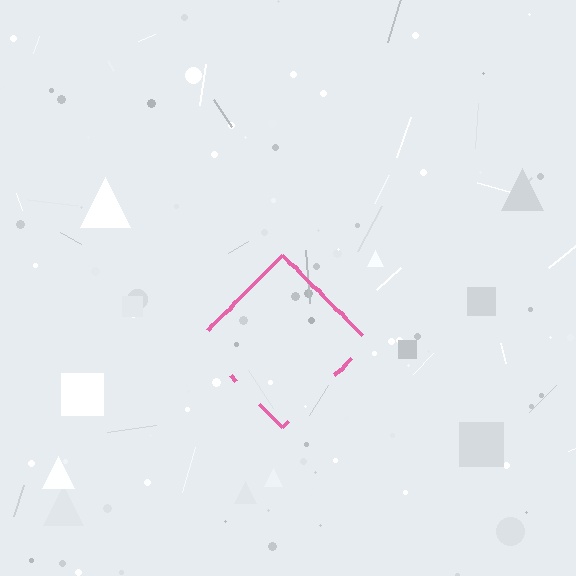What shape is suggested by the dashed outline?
The dashed outline suggests a diamond.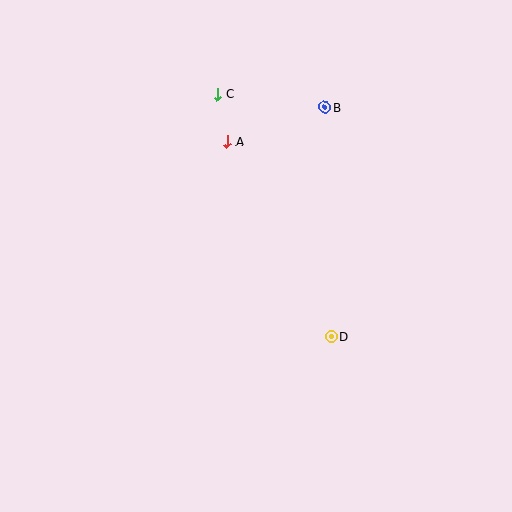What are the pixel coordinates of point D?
Point D is at (331, 336).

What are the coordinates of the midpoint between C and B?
The midpoint between C and B is at (271, 101).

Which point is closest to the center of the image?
Point D at (331, 336) is closest to the center.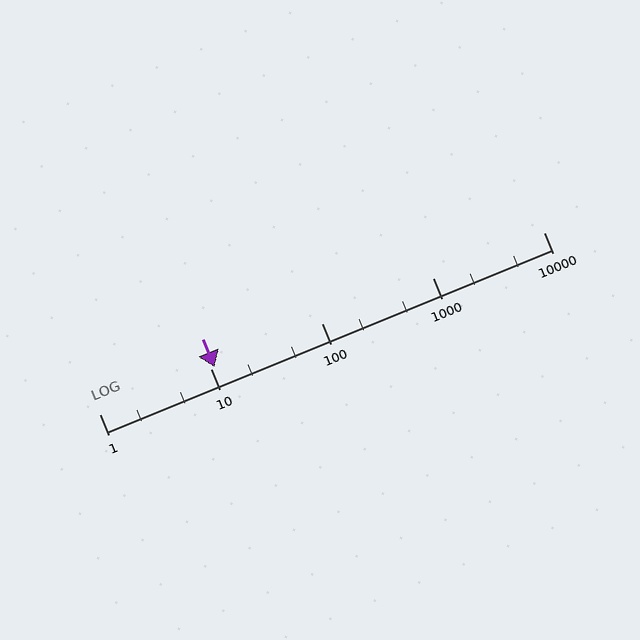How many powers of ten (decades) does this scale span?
The scale spans 4 decades, from 1 to 10000.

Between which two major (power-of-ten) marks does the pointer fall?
The pointer is between 10 and 100.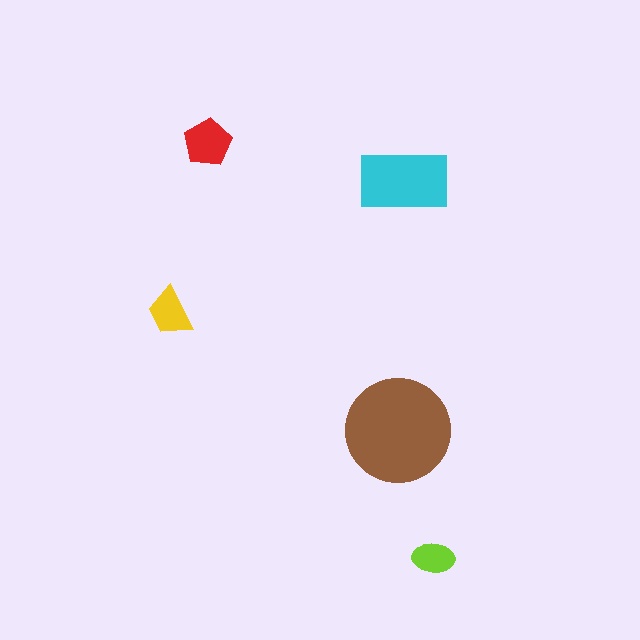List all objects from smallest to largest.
The lime ellipse, the yellow trapezoid, the red pentagon, the cyan rectangle, the brown circle.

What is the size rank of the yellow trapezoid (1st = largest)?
4th.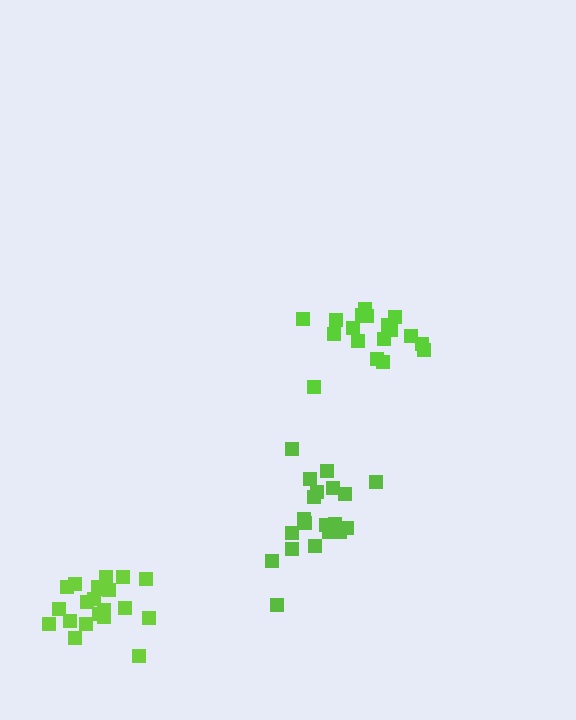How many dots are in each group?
Group 1: 20 dots, Group 2: 21 dots, Group 3: 18 dots (59 total).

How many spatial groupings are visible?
There are 3 spatial groupings.